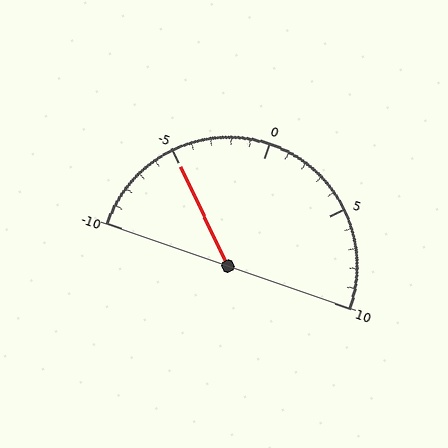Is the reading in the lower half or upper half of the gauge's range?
The reading is in the lower half of the range (-10 to 10).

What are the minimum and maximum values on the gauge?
The gauge ranges from -10 to 10.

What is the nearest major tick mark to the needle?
The nearest major tick mark is -5.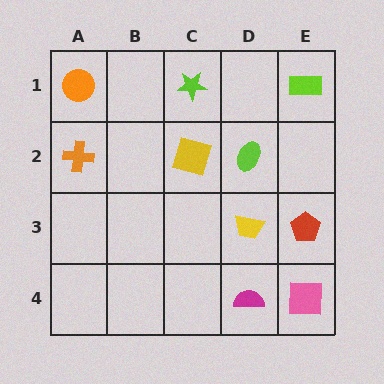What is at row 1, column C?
A lime star.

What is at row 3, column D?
A yellow trapezoid.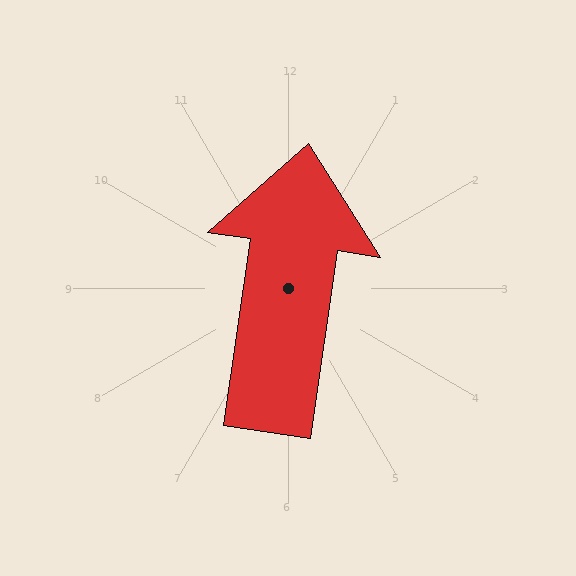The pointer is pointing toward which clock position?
Roughly 12 o'clock.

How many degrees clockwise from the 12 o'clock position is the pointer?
Approximately 8 degrees.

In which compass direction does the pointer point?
North.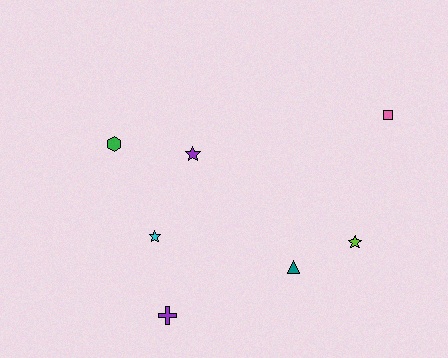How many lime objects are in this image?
There is 1 lime object.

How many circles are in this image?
There are no circles.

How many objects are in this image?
There are 7 objects.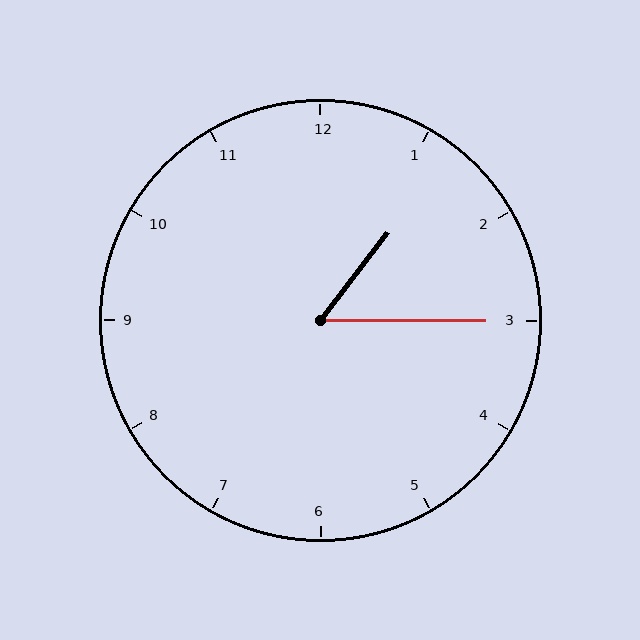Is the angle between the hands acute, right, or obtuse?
It is acute.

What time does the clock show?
1:15.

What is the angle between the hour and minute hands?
Approximately 52 degrees.